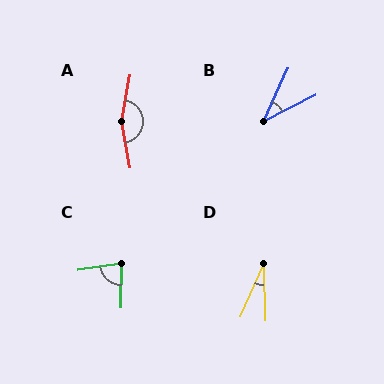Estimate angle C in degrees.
Approximately 81 degrees.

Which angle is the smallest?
D, at approximately 25 degrees.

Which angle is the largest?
A, at approximately 159 degrees.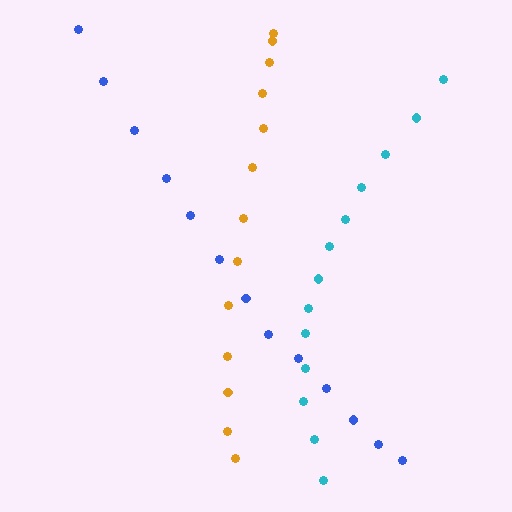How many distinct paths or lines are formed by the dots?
There are 3 distinct paths.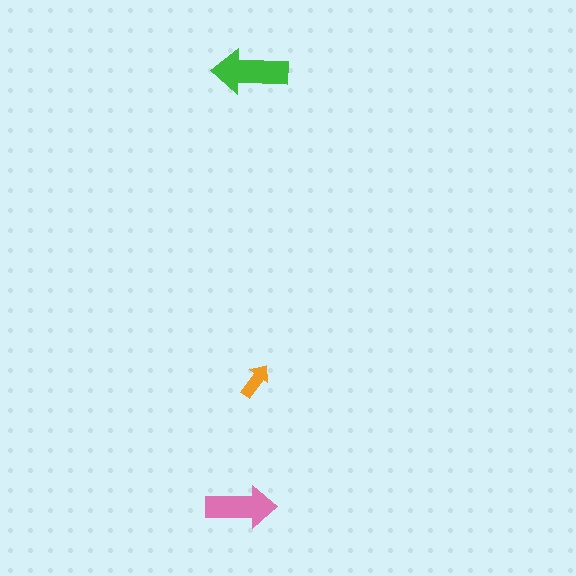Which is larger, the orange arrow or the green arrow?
The green one.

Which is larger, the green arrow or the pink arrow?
The green one.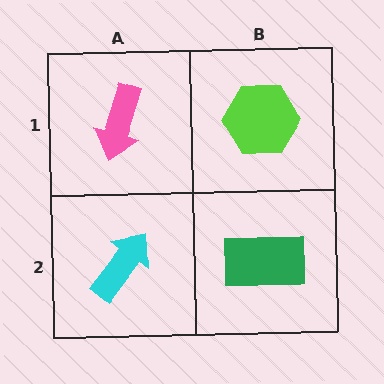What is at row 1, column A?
A pink arrow.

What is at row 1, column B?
A lime hexagon.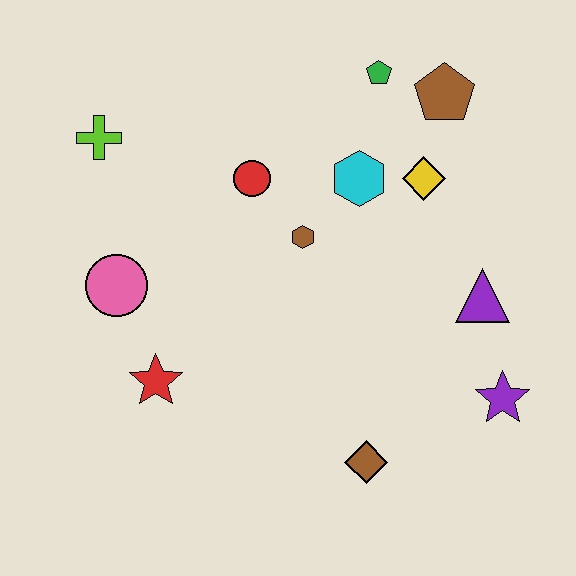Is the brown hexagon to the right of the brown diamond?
No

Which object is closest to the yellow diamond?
The cyan hexagon is closest to the yellow diamond.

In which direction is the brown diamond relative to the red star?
The brown diamond is to the right of the red star.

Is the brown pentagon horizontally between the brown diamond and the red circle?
No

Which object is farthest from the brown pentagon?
The red star is farthest from the brown pentagon.